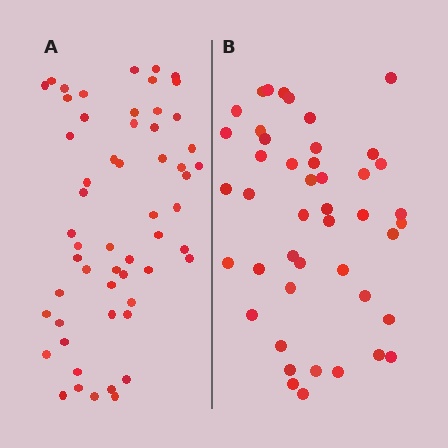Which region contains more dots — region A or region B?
Region A (the left region) has more dots.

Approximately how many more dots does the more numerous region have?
Region A has roughly 12 or so more dots than region B.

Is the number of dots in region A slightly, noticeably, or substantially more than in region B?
Region A has only slightly more — the two regions are fairly close. The ratio is roughly 1.2 to 1.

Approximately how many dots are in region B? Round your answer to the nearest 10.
About 40 dots. (The exact count is 45, which rounds to 40.)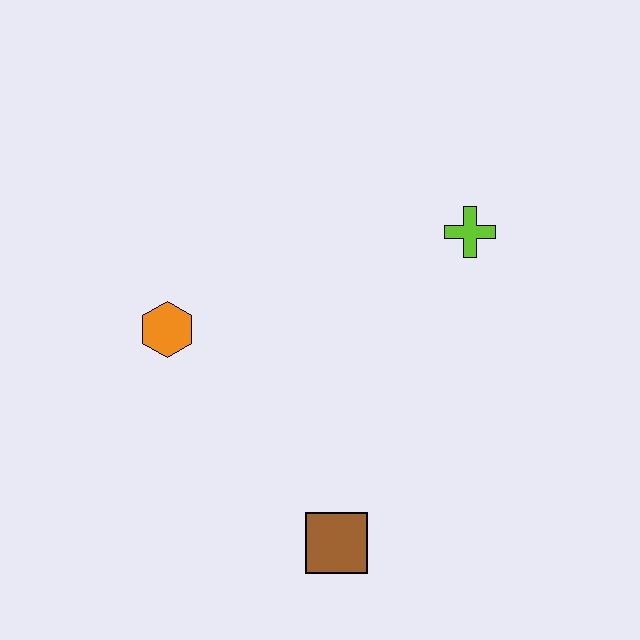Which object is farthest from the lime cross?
The brown square is farthest from the lime cross.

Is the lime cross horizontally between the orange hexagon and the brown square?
No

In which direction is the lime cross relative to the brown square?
The lime cross is above the brown square.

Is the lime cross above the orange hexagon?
Yes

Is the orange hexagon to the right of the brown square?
No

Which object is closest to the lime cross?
The orange hexagon is closest to the lime cross.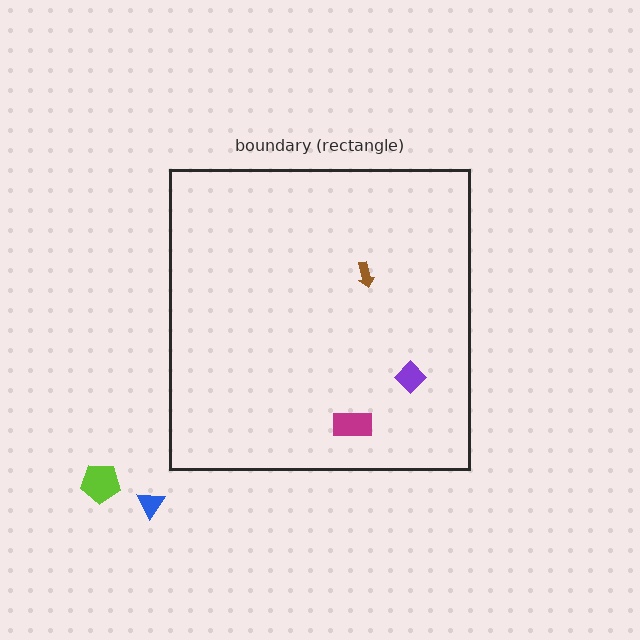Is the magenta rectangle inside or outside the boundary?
Inside.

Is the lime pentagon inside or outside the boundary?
Outside.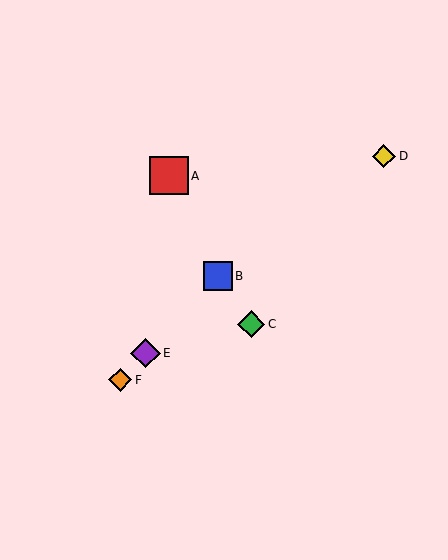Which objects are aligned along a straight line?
Objects B, E, F are aligned along a straight line.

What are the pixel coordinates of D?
Object D is at (384, 156).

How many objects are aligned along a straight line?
3 objects (B, E, F) are aligned along a straight line.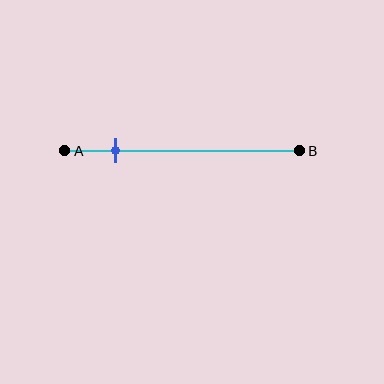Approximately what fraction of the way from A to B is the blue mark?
The blue mark is approximately 20% of the way from A to B.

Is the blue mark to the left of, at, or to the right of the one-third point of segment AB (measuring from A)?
The blue mark is to the left of the one-third point of segment AB.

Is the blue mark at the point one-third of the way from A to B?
No, the mark is at about 20% from A, not at the 33% one-third point.